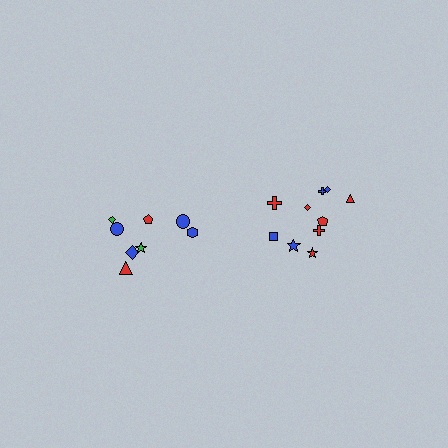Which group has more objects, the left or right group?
The right group.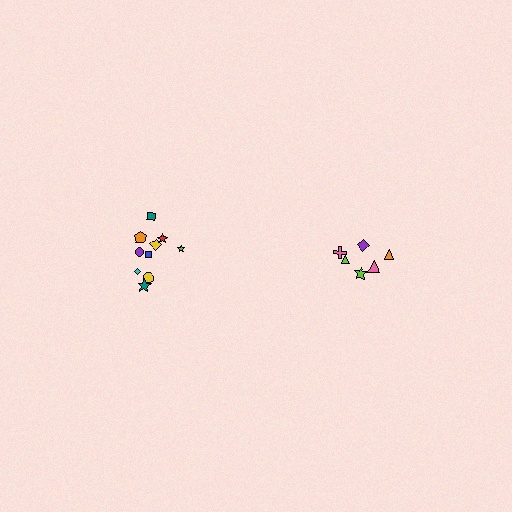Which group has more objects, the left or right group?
The left group.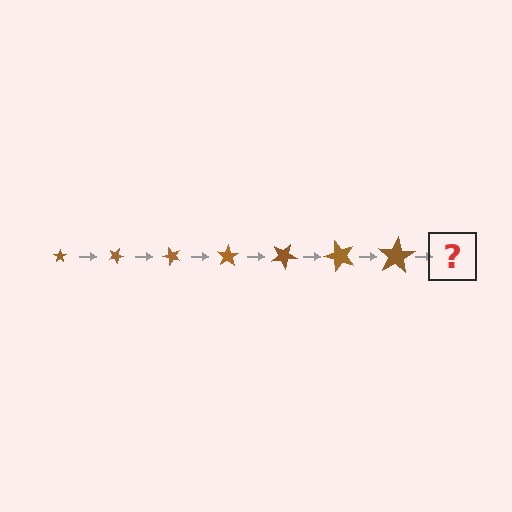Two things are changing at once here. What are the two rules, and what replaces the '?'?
The two rules are that the star grows larger each step and it rotates 25 degrees each step. The '?' should be a star, larger than the previous one and rotated 175 degrees from the start.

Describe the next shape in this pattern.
It should be a star, larger than the previous one and rotated 175 degrees from the start.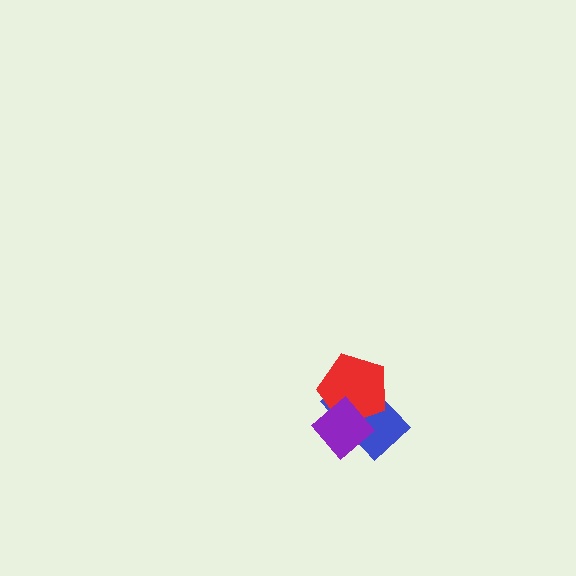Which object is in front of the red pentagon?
The purple diamond is in front of the red pentagon.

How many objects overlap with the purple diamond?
2 objects overlap with the purple diamond.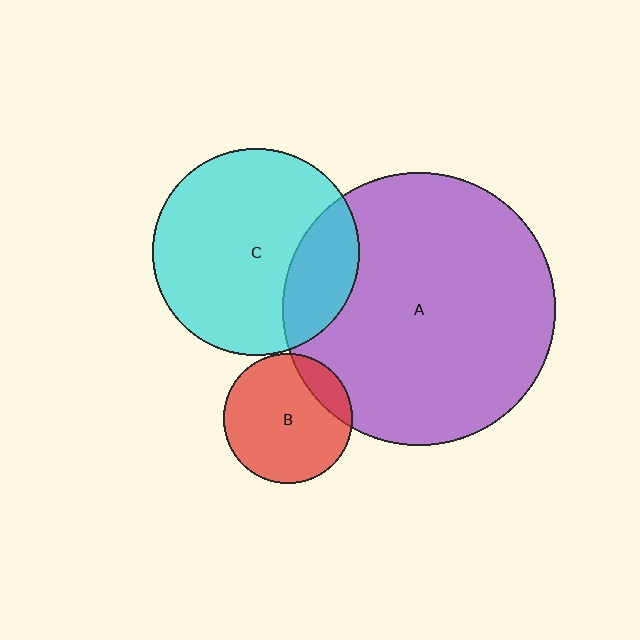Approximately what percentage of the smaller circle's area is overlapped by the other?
Approximately 15%.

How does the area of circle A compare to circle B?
Approximately 4.4 times.